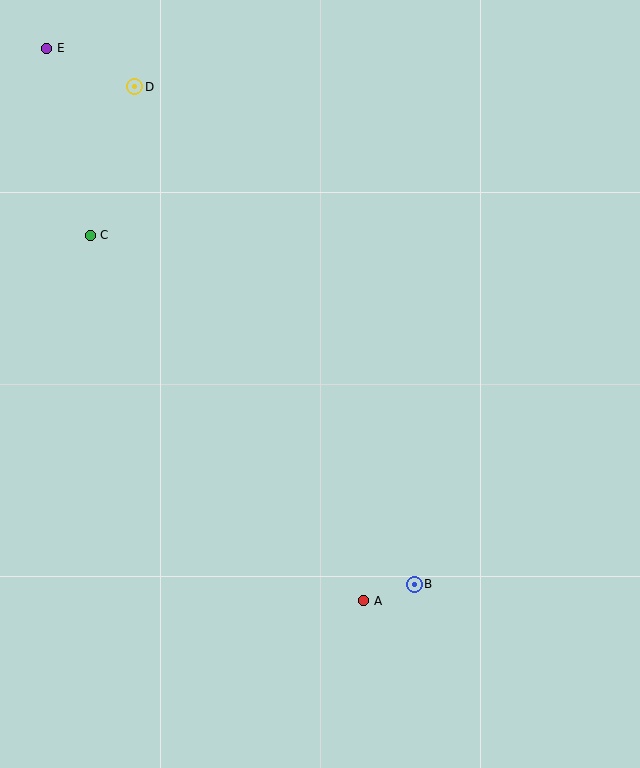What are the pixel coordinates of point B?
Point B is at (414, 584).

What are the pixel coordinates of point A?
Point A is at (363, 601).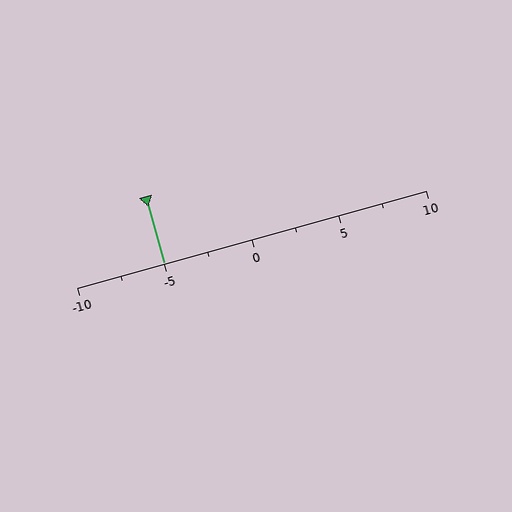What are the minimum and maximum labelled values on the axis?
The axis runs from -10 to 10.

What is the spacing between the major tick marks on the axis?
The major ticks are spaced 5 apart.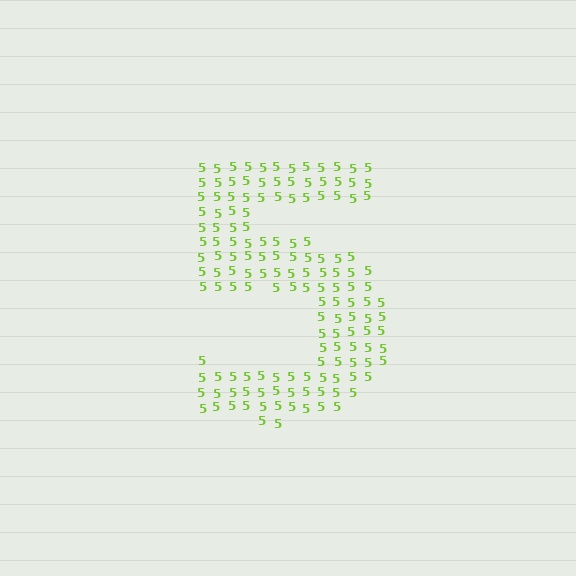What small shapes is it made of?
It is made of small digit 5's.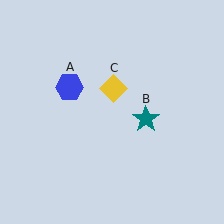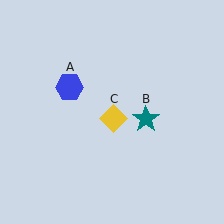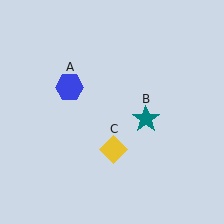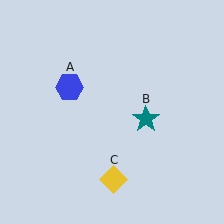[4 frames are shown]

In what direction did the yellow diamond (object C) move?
The yellow diamond (object C) moved down.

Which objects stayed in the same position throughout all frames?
Blue hexagon (object A) and teal star (object B) remained stationary.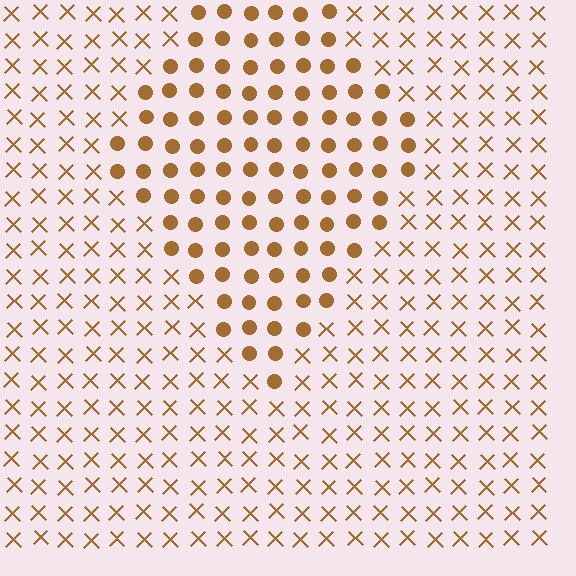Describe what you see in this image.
The image is filled with small brown elements arranged in a uniform grid. A diamond-shaped region contains circles, while the surrounding area contains X marks. The boundary is defined purely by the change in element shape.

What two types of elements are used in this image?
The image uses circles inside the diamond region and X marks outside it.